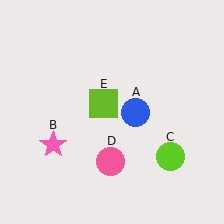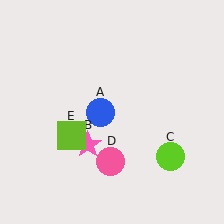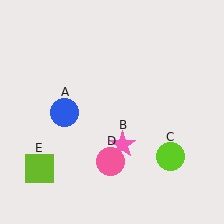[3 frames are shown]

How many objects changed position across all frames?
3 objects changed position: blue circle (object A), pink star (object B), lime square (object E).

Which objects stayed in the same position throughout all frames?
Lime circle (object C) and pink circle (object D) remained stationary.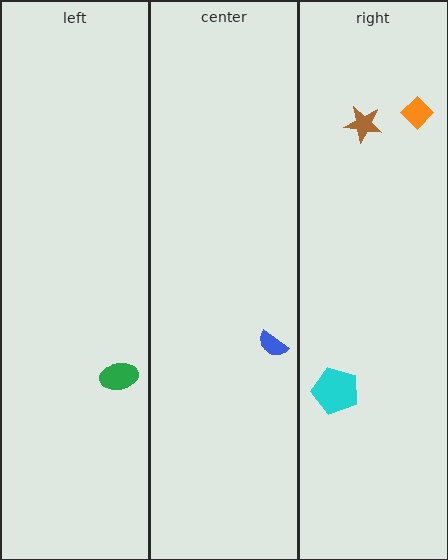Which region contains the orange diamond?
The right region.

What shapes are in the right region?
The cyan pentagon, the brown star, the orange diamond.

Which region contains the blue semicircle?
The center region.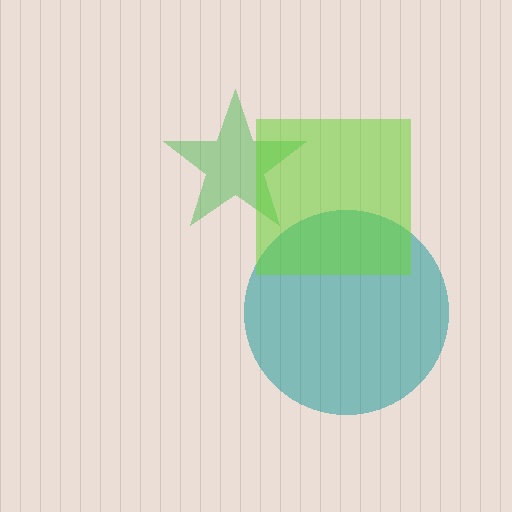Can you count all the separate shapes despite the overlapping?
Yes, there are 3 separate shapes.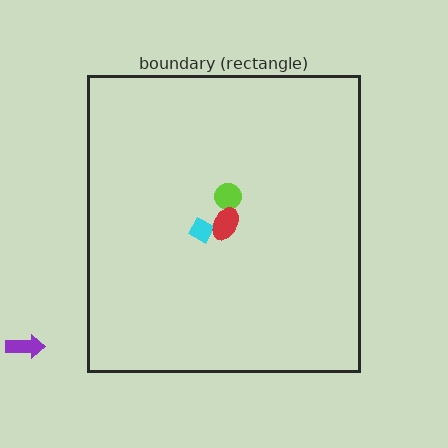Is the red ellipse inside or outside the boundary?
Inside.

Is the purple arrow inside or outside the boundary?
Outside.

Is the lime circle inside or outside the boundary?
Inside.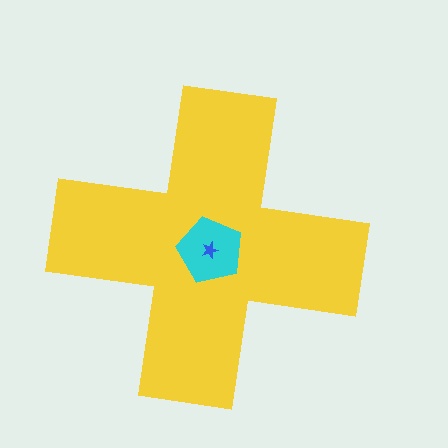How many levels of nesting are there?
3.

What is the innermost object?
The blue star.